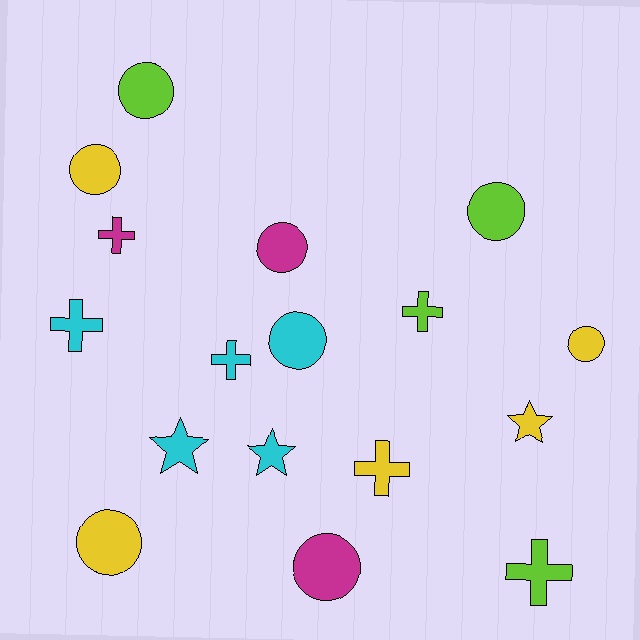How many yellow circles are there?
There are 3 yellow circles.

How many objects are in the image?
There are 17 objects.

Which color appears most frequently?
Yellow, with 5 objects.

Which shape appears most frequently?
Circle, with 8 objects.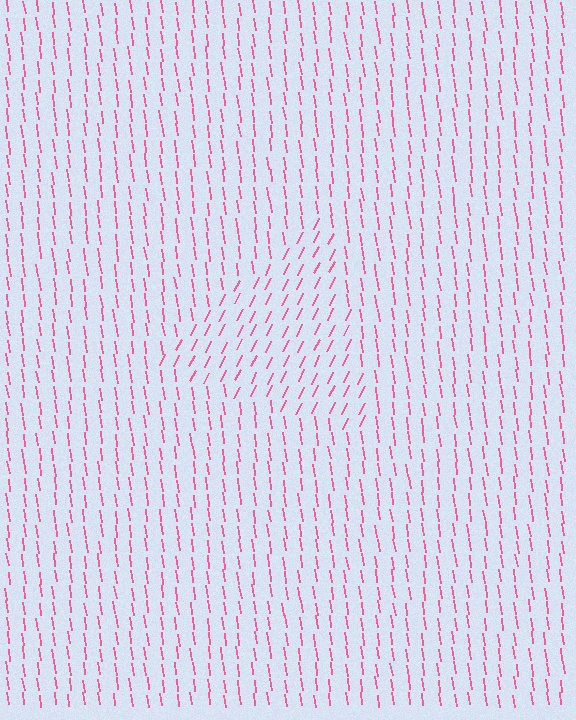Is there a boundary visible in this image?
Yes, there is a texture boundary formed by a change in line orientation.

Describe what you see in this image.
The image is filled with small pink line segments. A triangle region in the image has lines oriented differently from the surrounding lines, creating a visible texture boundary.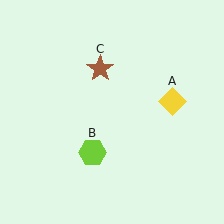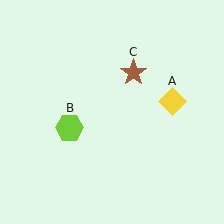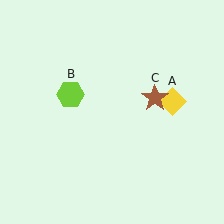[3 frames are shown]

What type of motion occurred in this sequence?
The lime hexagon (object B), brown star (object C) rotated clockwise around the center of the scene.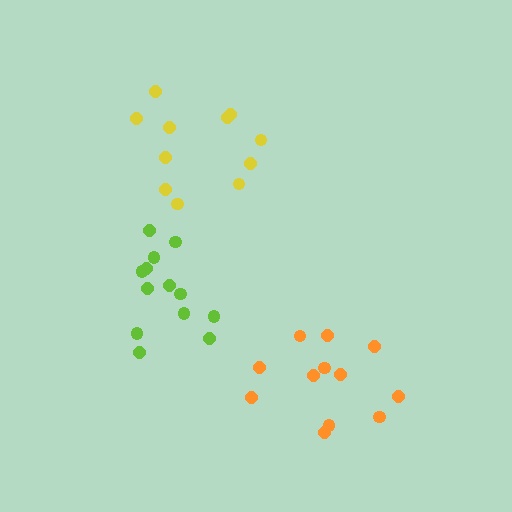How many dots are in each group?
Group 1: 13 dots, Group 2: 11 dots, Group 3: 12 dots (36 total).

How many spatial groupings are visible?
There are 3 spatial groupings.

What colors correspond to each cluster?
The clusters are colored: lime, yellow, orange.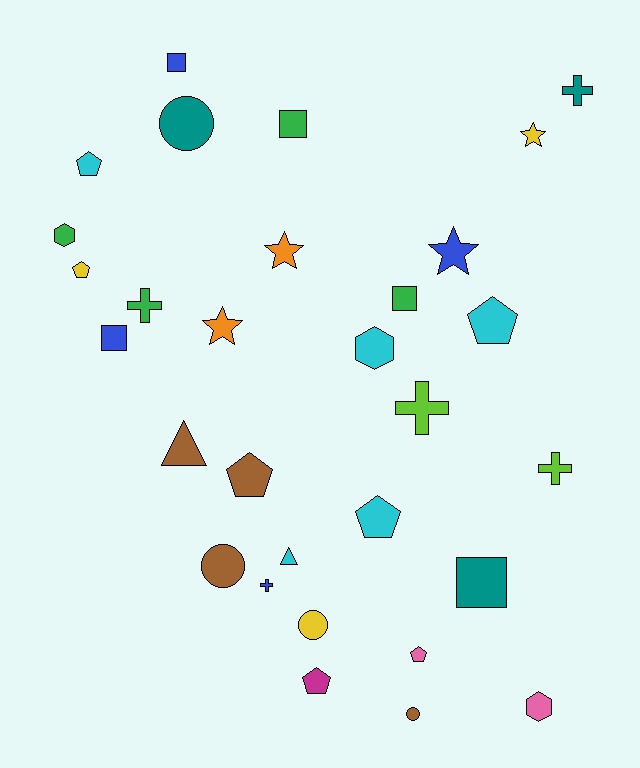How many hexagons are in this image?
There are 3 hexagons.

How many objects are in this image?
There are 30 objects.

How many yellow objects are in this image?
There are 3 yellow objects.